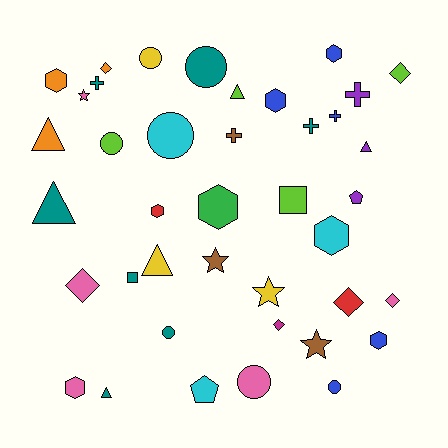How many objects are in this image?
There are 40 objects.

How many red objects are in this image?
There are 2 red objects.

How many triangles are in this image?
There are 6 triangles.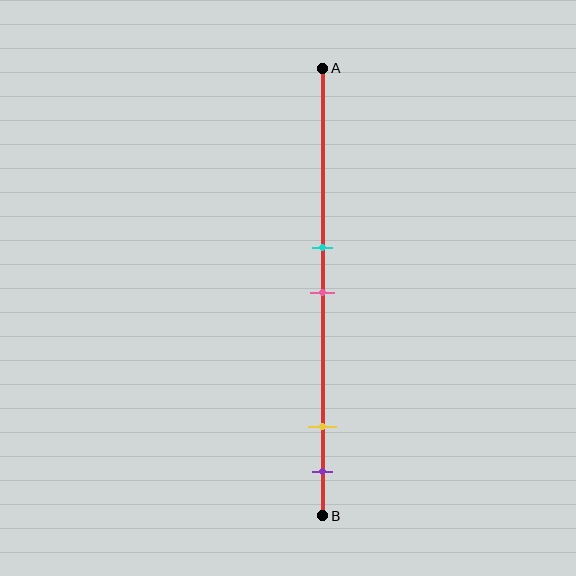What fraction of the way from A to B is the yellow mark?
The yellow mark is approximately 80% (0.8) of the way from A to B.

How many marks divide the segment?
There are 4 marks dividing the segment.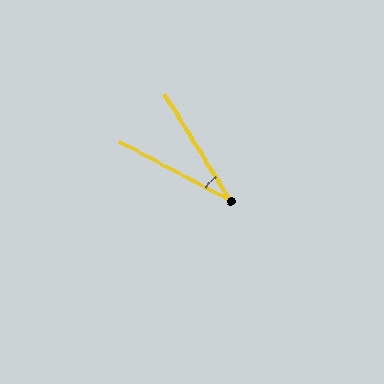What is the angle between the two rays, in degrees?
Approximately 30 degrees.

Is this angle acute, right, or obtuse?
It is acute.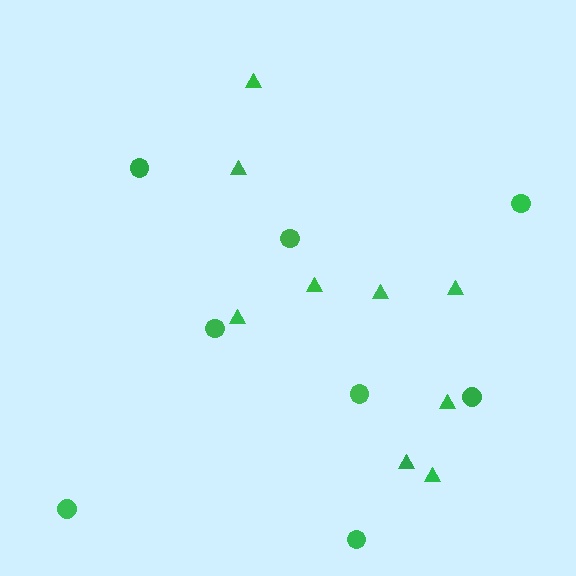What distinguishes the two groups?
There are 2 groups: one group of circles (8) and one group of triangles (9).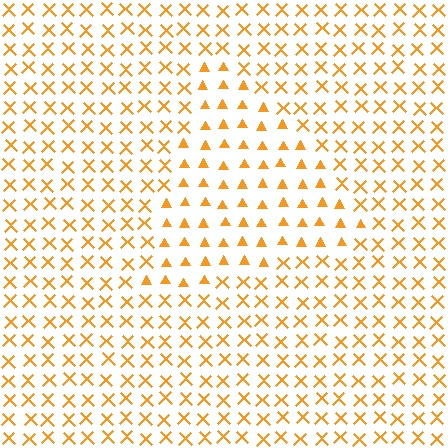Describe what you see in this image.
The image is filled with small orange elements arranged in a uniform grid. A triangle-shaped region contains triangles, while the surrounding area contains X marks. The boundary is defined purely by the change in element shape.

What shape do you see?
I see a triangle.